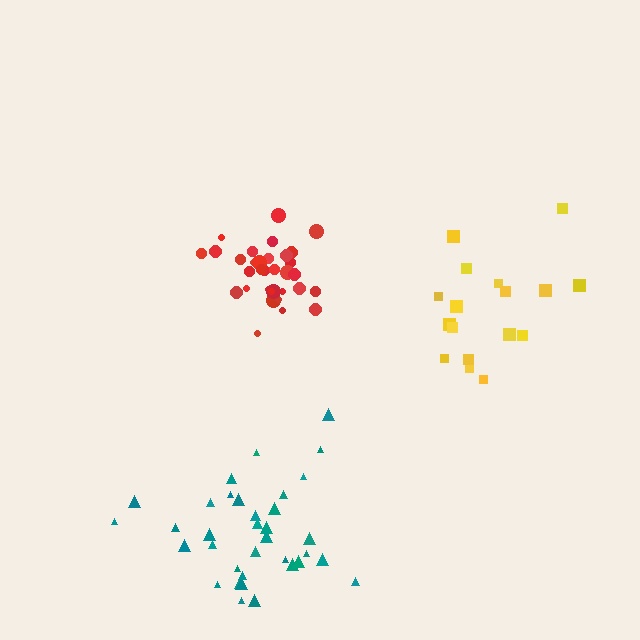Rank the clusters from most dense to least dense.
red, teal, yellow.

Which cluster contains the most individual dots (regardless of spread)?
Red (35).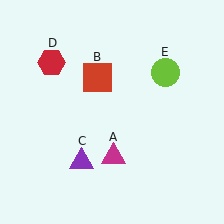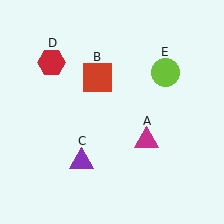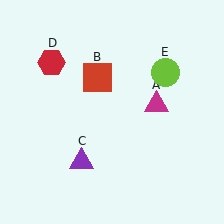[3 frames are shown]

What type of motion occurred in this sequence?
The magenta triangle (object A) rotated counterclockwise around the center of the scene.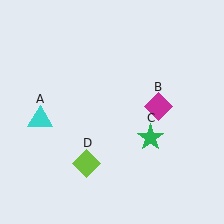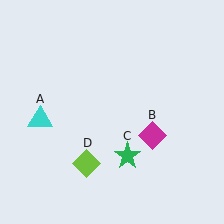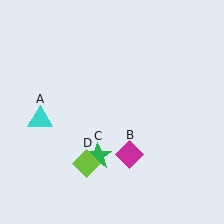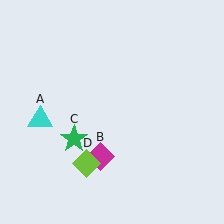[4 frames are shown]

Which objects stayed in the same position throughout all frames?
Cyan triangle (object A) and lime diamond (object D) remained stationary.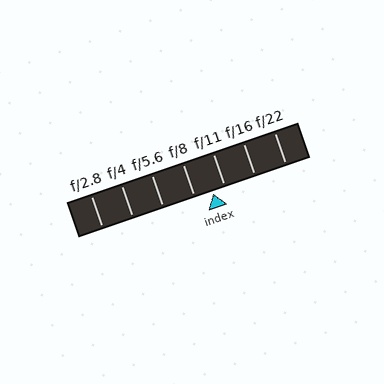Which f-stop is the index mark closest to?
The index mark is closest to f/11.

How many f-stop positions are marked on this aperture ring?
There are 7 f-stop positions marked.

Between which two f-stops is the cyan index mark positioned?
The index mark is between f/8 and f/11.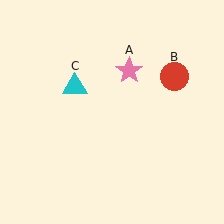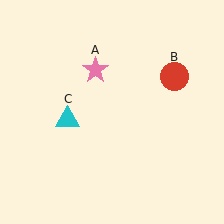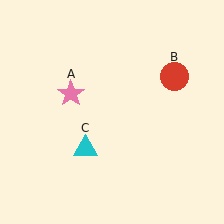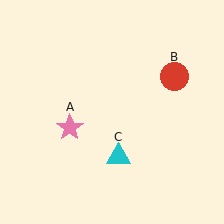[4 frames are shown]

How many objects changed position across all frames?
2 objects changed position: pink star (object A), cyan triangle (object C).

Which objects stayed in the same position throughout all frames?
Red circle (object B) remained stationary.